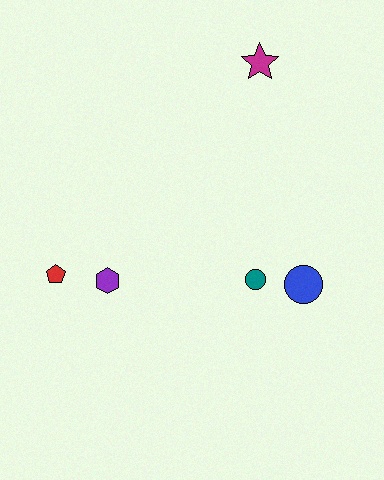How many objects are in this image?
There are 5 objects.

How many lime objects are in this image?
There are no lime objects.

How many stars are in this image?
There is 1 star.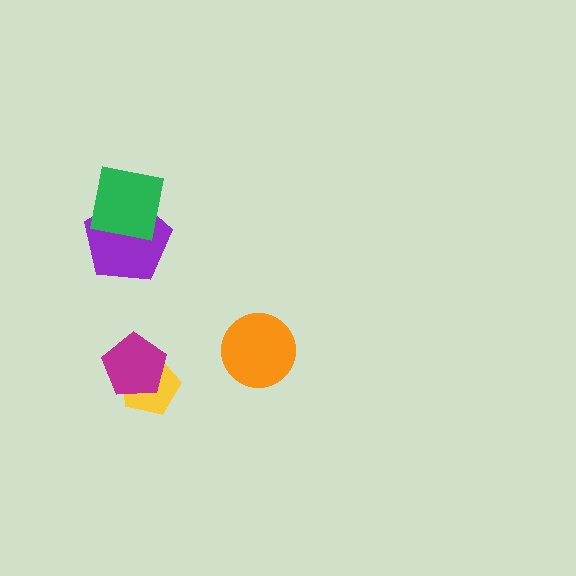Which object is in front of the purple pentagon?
The green square is in front of the purple pentagon.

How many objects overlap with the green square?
1 object overlaps with the green square.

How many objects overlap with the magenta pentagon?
1 object overlaps with the magenta pentagon.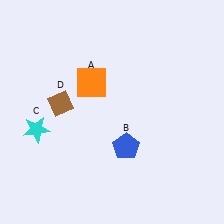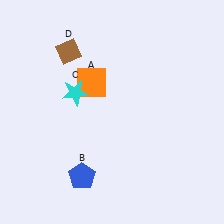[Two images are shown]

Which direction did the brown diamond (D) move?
The brown diamond (D) moved up.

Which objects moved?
The objects that moved are: the blue pentagon (B), the cyan star (C), the brown diamond (D).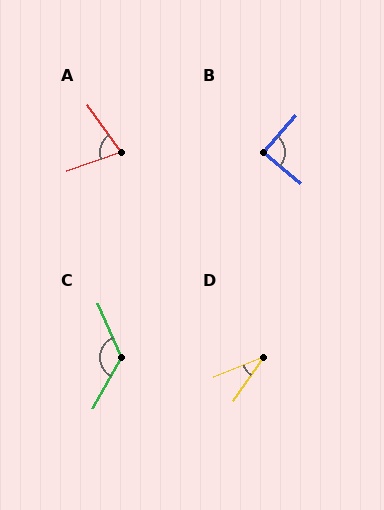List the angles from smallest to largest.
D (33°), A (74°), B (88°), C (127°).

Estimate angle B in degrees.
Approximately 88 degrees.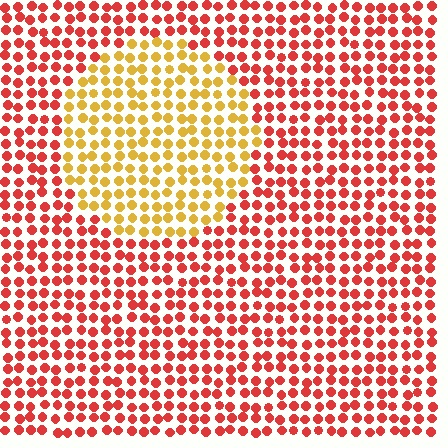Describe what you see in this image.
The image is filled with small red elements in a uniform arrangement. A circle-shaped region is visible where the elements are tinted to a slightly different hue, forming a subtle color boundary.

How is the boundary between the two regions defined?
The boundary is defined purely by a slight shift in hue (about 46 degrees). Spacing, size, and orientation are identical on both sides.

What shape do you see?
I see a circle.